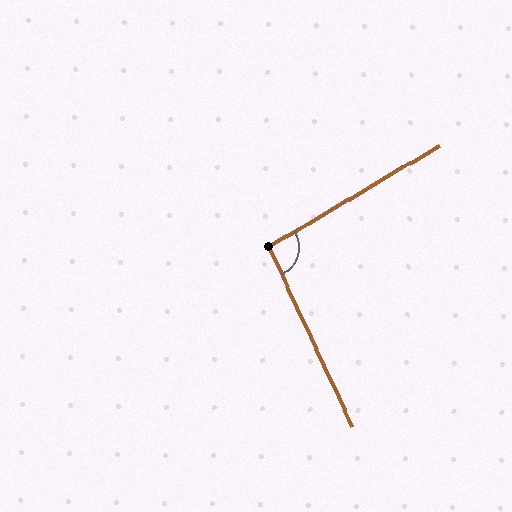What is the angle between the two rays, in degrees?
Approximately 96 degrees.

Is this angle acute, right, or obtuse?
It is obtuse.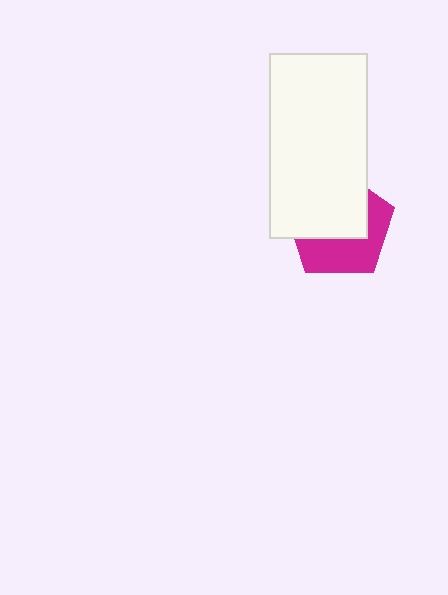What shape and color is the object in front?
The object in front is a white rectangle.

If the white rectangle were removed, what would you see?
You would see the complete magenta pentagon.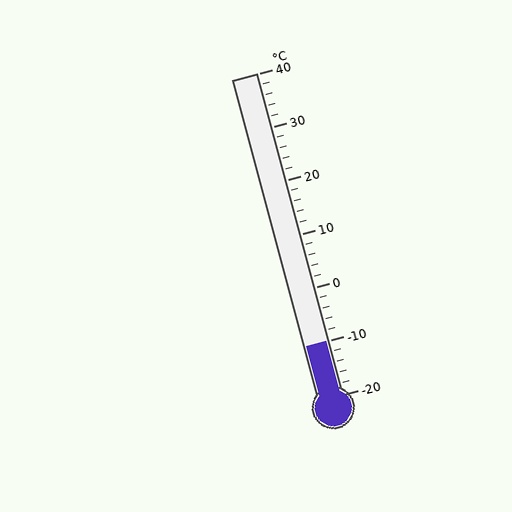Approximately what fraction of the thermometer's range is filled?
The thermometer is filled to approximately 15% of its range.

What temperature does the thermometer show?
The thermometer shows approximately -10°C.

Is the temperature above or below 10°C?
The temperature is below 10°C.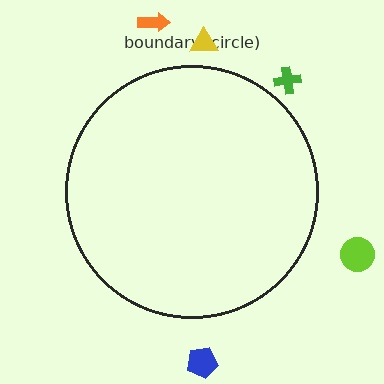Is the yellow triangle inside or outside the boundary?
Outside.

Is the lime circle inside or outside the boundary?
Outside.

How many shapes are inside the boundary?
0 inside, 5 outside.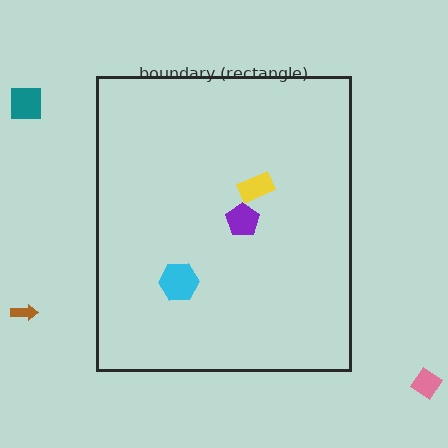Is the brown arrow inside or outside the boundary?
Outside.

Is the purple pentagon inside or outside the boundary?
Inside.